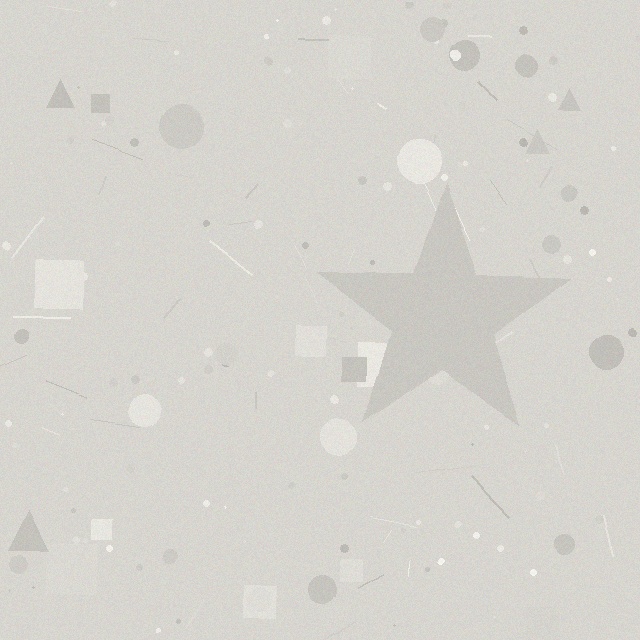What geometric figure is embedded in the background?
A star is embedded in the background.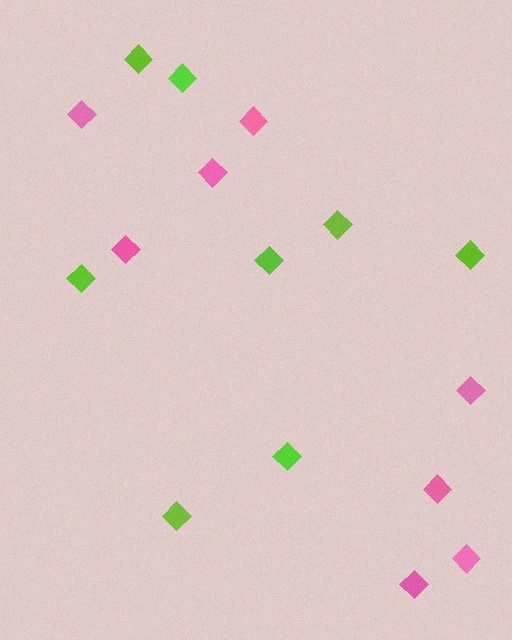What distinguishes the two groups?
There are 2 groups: one group of pink diamonds (8) and one group of lime diamonds (8).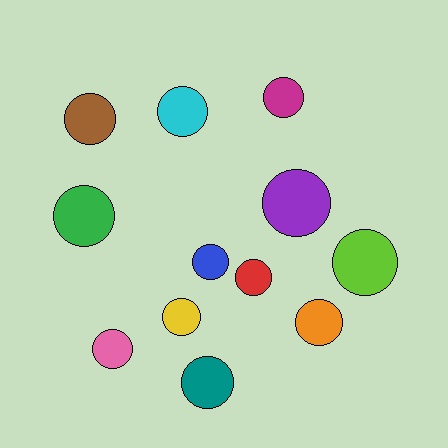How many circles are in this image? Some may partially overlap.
There are 12 circles.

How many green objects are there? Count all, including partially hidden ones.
There is 1 green object.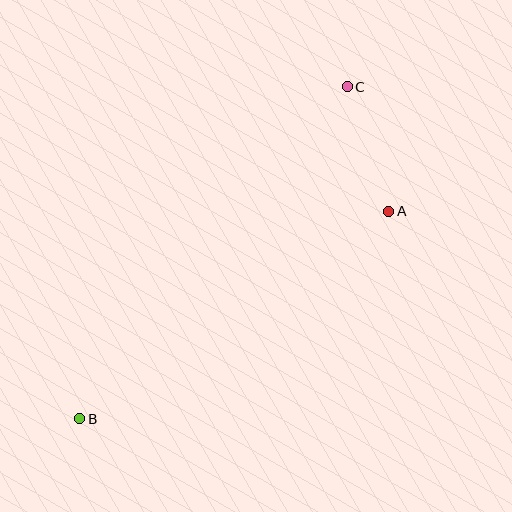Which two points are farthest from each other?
Points B and C are farthest from each other.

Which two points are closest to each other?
Points A and C are closest to each other.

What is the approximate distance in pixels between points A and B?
The distance between A and B is approximately 372 pixels.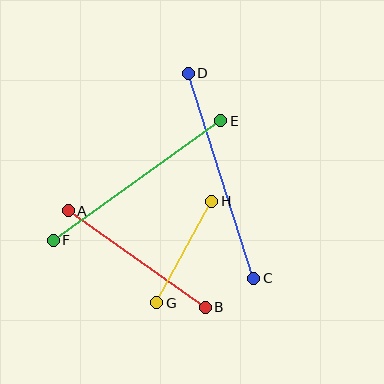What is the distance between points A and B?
The distance is approximately 168 pixels.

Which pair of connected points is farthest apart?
Points C and D are farthest apart.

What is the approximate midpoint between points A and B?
The midpoint is at approximately (137, 259) pixels.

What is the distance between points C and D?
The distance is approximately 215 pixels.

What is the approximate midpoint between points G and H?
The midpoint is at approximately (184, 252) pixels.